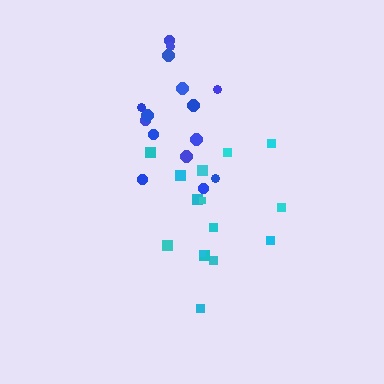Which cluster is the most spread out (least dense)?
Blue.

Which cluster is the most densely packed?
Cyan.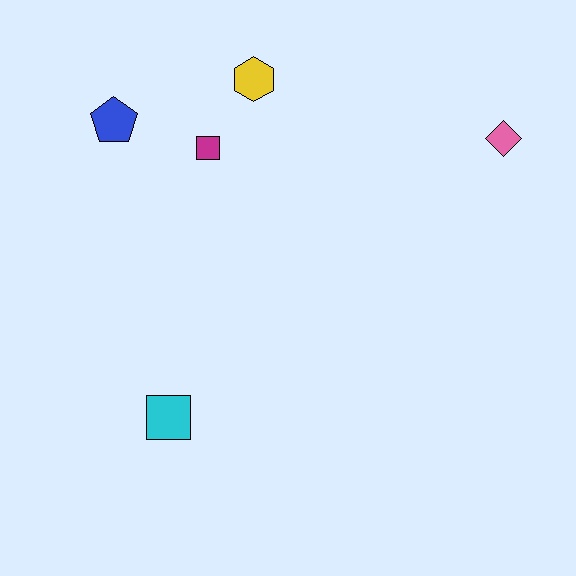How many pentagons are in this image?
There is 1 pentagon.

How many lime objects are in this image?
There are no lime objects.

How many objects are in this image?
There are 5 objects.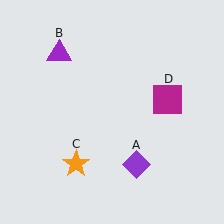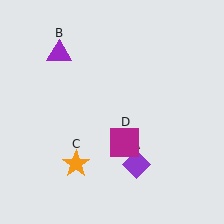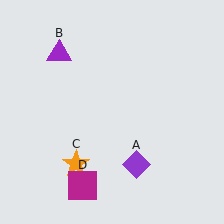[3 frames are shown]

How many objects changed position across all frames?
1 object changed position: magenta square (object D).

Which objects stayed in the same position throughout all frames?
Purple diamond (object A) and purple triangle (object B) and orange star (object C) remained stationary.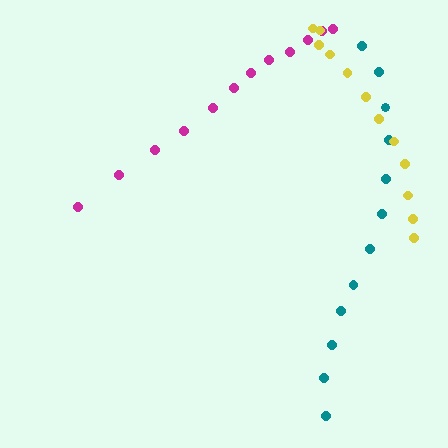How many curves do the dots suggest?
There are 3 distinct paths.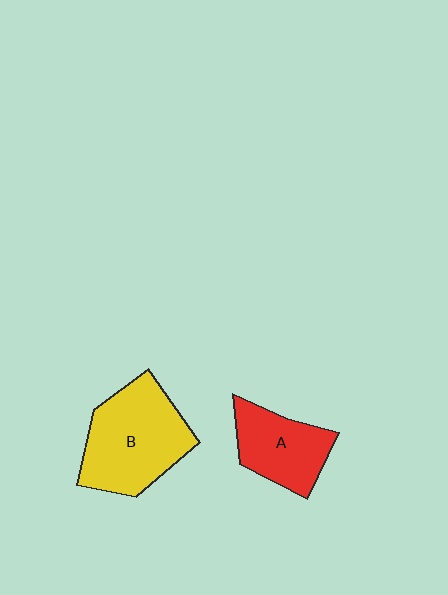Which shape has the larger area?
Shape B (yellow).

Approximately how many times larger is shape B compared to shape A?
Approximately 1.5 times.